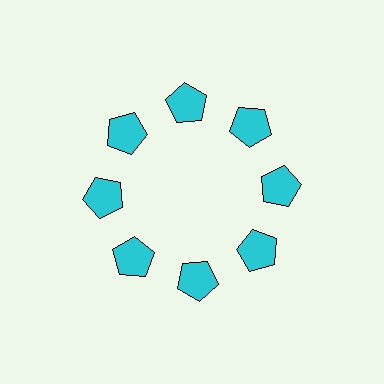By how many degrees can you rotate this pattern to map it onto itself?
The pattern maps onto itself every 45 degrees of rotation.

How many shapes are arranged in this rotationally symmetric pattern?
There are 8 shapes, arranged in 8 groups of 1.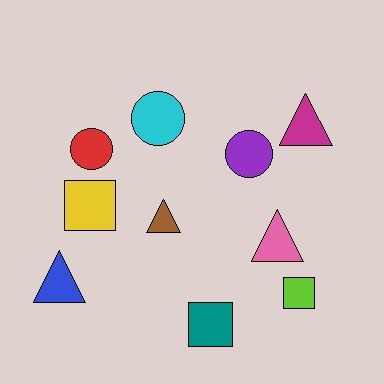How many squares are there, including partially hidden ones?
There are 3 squares.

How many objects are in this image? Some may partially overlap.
There are 10 objects.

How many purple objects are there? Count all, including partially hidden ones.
There is 1 purple object.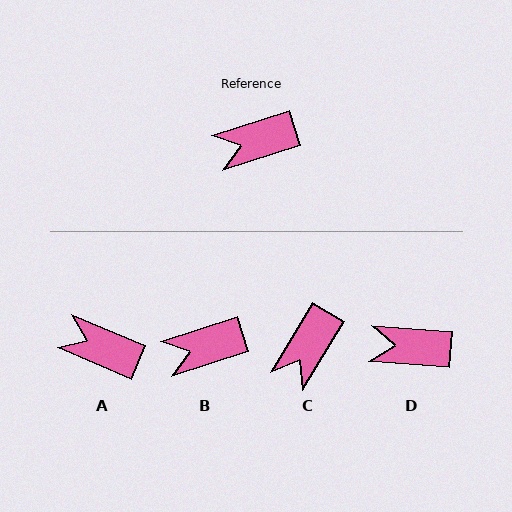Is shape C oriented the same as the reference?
No, it is off by about 41 degrees.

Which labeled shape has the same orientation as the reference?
B.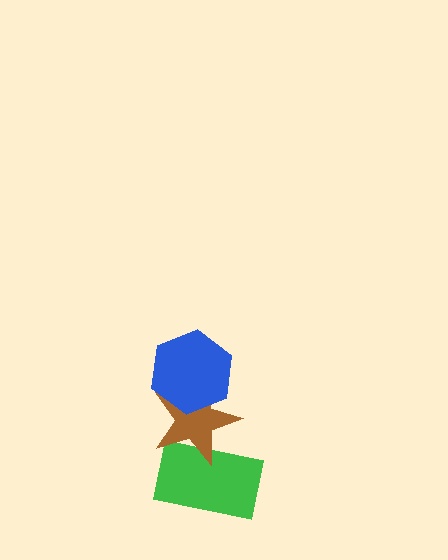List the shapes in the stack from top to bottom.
From top to bottom: the blue hexagon, the brown star, the green rectangle.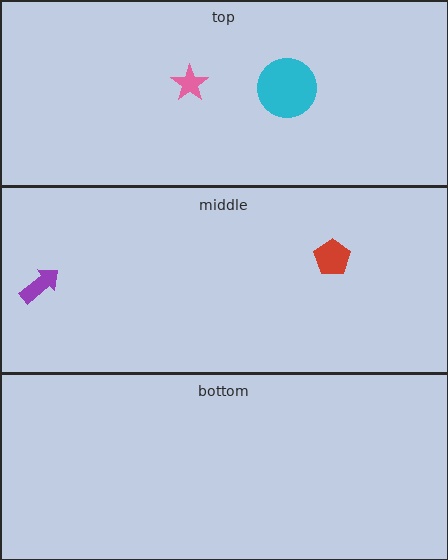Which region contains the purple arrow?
The middle region.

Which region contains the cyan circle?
The top region.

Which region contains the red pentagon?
The middle region.